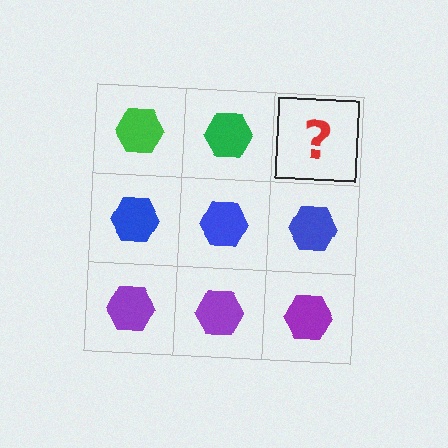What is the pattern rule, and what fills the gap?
The rule is that each row has a consistent color. The gap should be filled with a green hexagon.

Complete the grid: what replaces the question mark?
The question mark should be replaced with a green hexagon.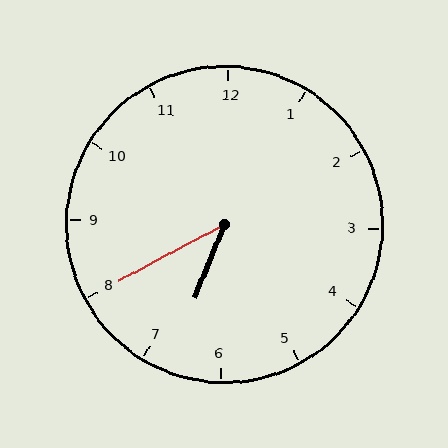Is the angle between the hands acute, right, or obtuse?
It is acute.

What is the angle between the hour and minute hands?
Approximately 40 degrees.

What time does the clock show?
6:40.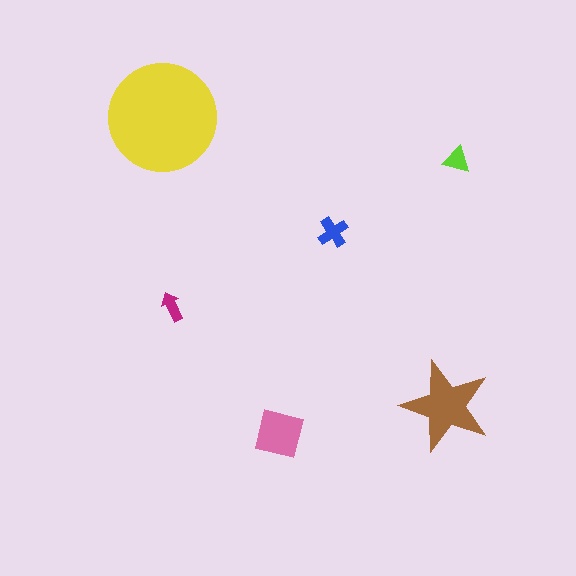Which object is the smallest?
The magenta arrow.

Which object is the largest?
The yellow circle.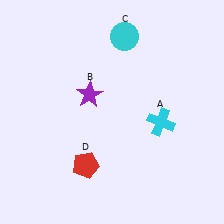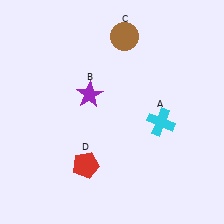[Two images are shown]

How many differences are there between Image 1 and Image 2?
There is 1 difference between the two images.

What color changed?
The circle (C) changed from cyan in Image 1 to brown in Image 2.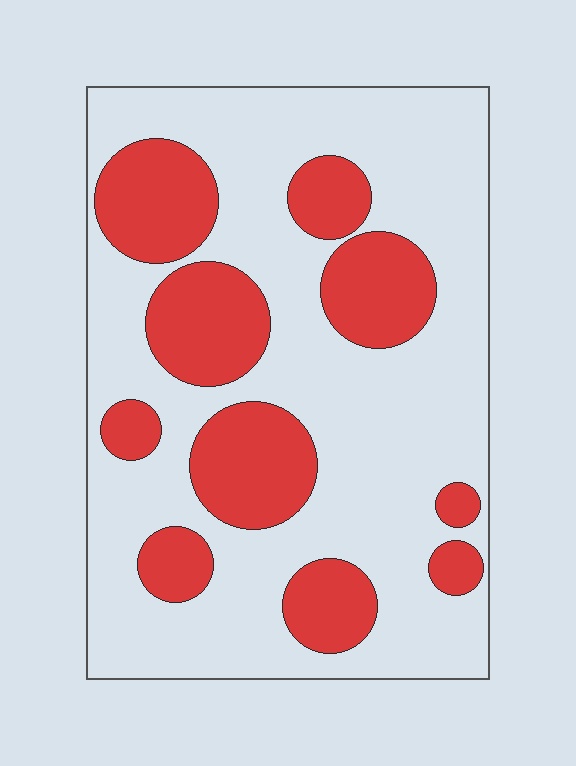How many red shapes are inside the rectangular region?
10.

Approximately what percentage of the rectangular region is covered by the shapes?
Approximately 30%.